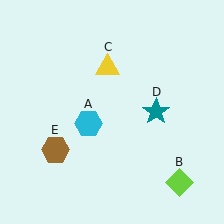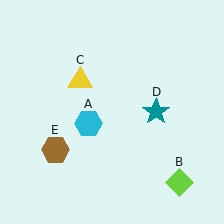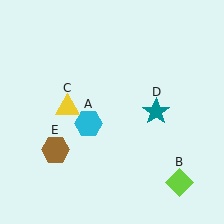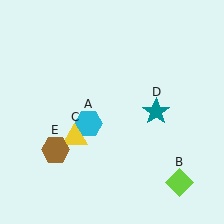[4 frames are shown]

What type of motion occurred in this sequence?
The yellow triangle (object C) rotated counterclockwise around the center of the scene.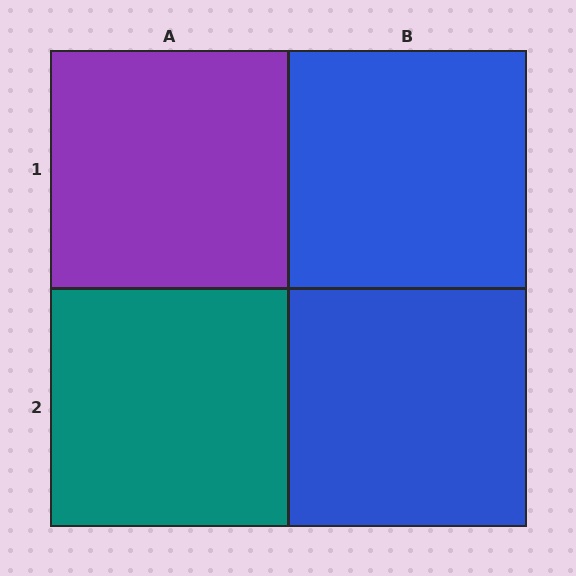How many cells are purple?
1 cell is purple.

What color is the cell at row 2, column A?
Teal.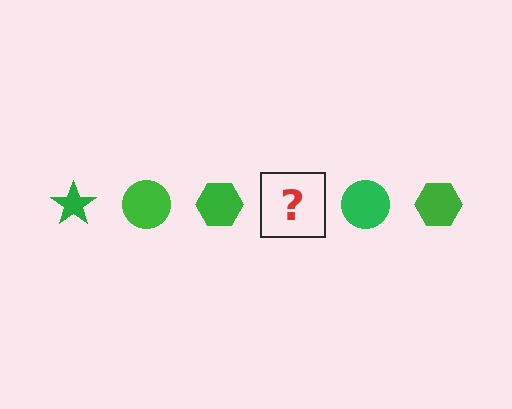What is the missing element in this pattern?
The missing element is a green star.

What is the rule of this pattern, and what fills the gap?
The rule is that the pattern cycles through star, circle, hexagon shapes in green. The gap should be filled with a green star.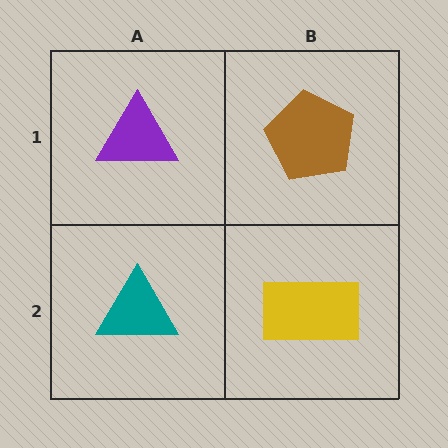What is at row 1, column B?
A brown pentagon.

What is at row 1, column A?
A purple triangle.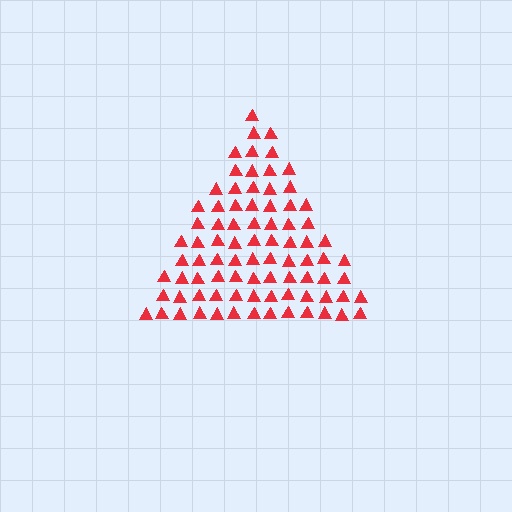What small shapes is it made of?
It is made of small triangles.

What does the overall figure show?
The overall figure shows a triangle.